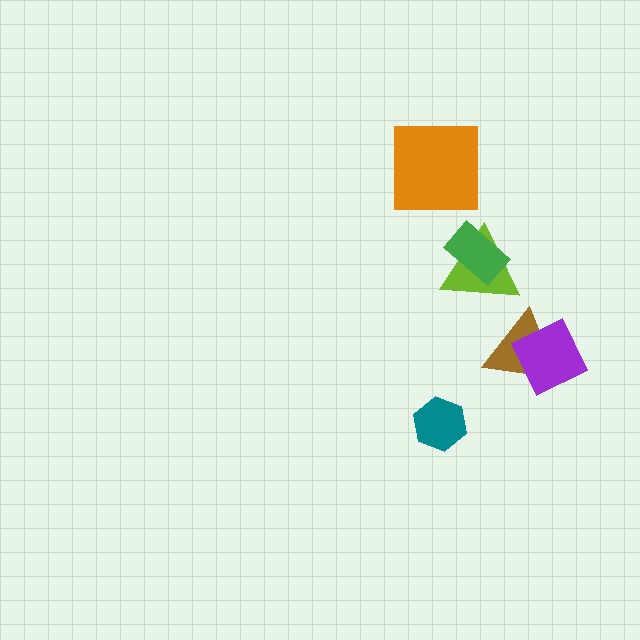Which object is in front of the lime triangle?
The green rectangle is in front of the lime triangle.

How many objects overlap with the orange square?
0 objects overlap with the orange square.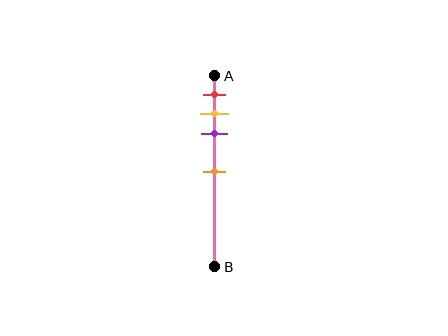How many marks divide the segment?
There are 4 marks dividing the segment.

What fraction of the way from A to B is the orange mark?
The orange mark is approximately 50% (0.5) of the way from A to B.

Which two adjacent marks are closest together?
The yellow and purple marks are the closest adjacent pair.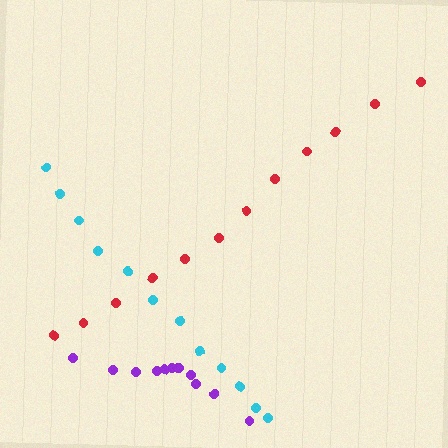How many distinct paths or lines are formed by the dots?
There are 3 distinct paths.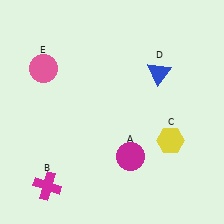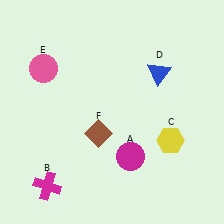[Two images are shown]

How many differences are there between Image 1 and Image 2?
There is 1 difference between the two images.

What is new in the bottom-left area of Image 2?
A brown diamond (F) was added in the bottom-left area of Image 2.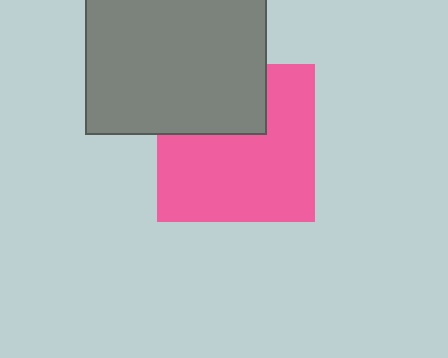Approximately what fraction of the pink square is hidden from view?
Roughly 32% of the pink square is hidden behind the gray square.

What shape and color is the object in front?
The object in front is a gray square.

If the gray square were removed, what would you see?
You would see the complete pink square.